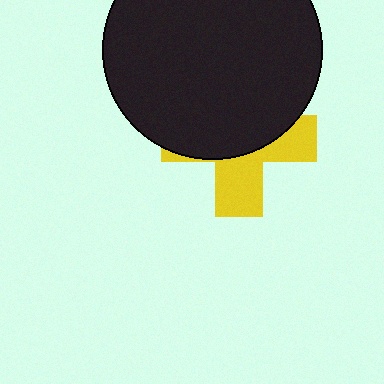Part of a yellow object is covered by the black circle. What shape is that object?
It is a cross.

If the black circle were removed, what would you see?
You would see the complete yellow cross.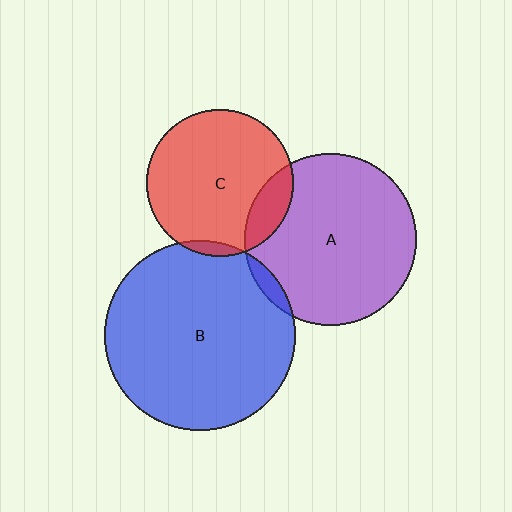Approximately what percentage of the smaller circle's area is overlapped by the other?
Approximately 5%.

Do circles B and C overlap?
Yes.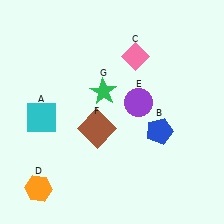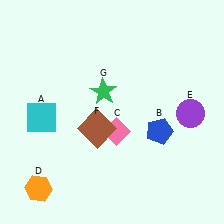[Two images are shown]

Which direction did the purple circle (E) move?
The purple circle (E) moved right.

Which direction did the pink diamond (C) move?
The pink diamond (C) moved down.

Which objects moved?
The objects that moved are: the pink diamond (C), the purple circle (E).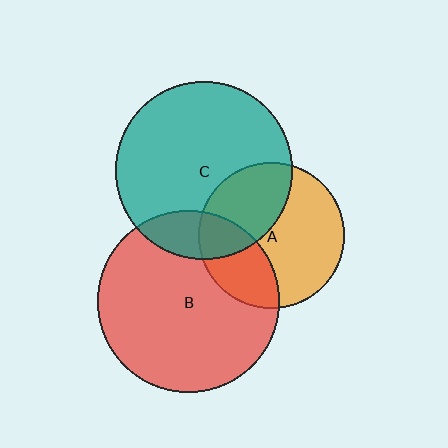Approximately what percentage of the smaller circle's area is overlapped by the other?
Approximately 15%.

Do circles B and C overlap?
Yes.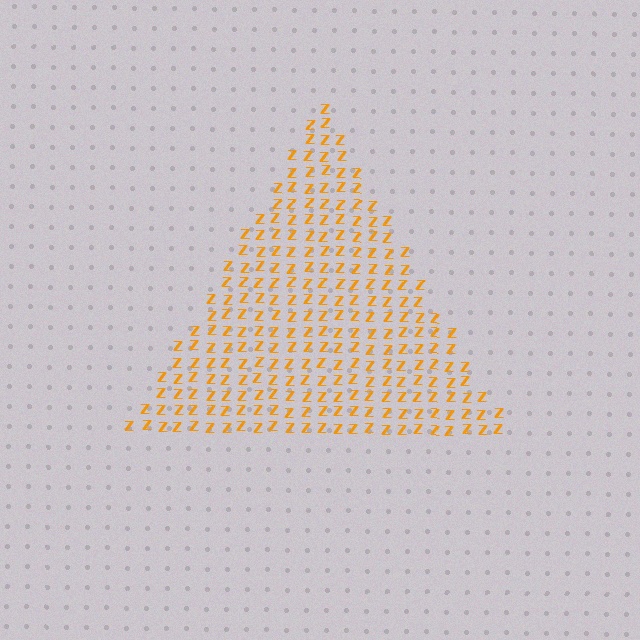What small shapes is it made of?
It is made of small letter Z's.